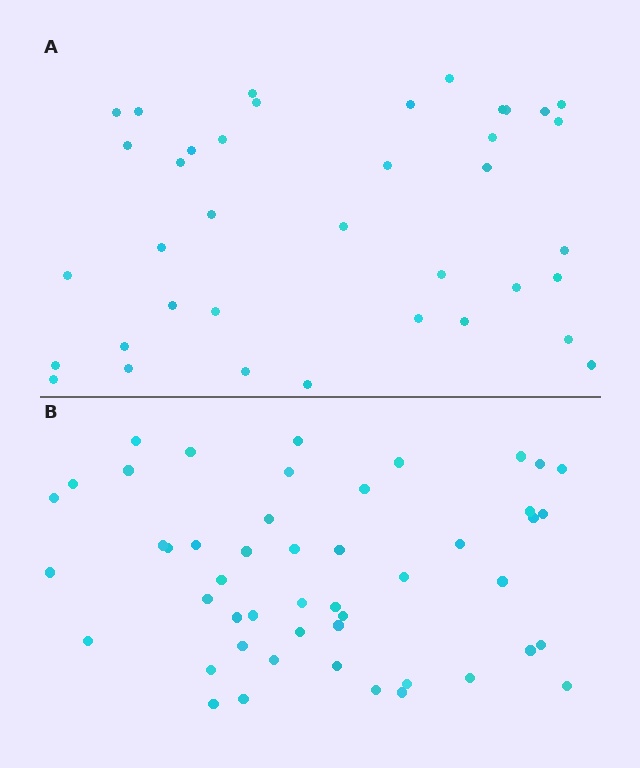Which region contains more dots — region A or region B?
Region B (the bottom region) has more dots.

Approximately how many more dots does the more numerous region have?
Region B has roughly 12 or so more dots than region A.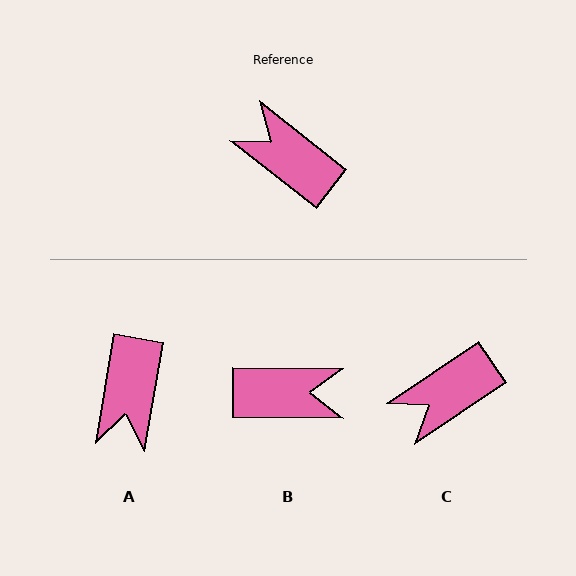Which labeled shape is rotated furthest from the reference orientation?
B, about 142 degrees away.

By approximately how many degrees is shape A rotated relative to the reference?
Approximately 119 degrees counter-clockwise.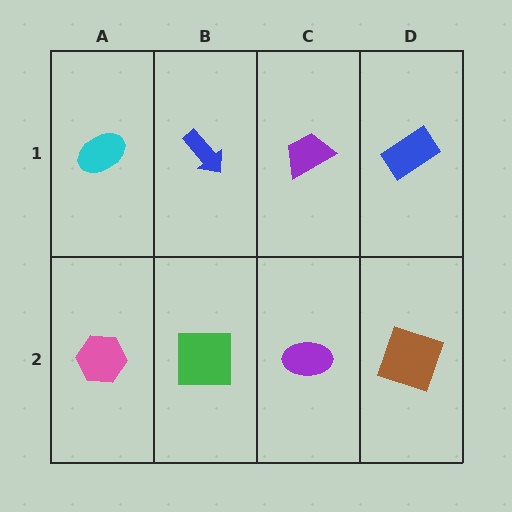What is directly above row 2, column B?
A blue arrow.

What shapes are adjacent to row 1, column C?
A purple ellipse (row 2, column C), a blue arrow (row 1, column B), a blue rectangle (row 1, column D).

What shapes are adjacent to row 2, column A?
A cyan ellipse (row 1, column A), a green square (row 2, column B).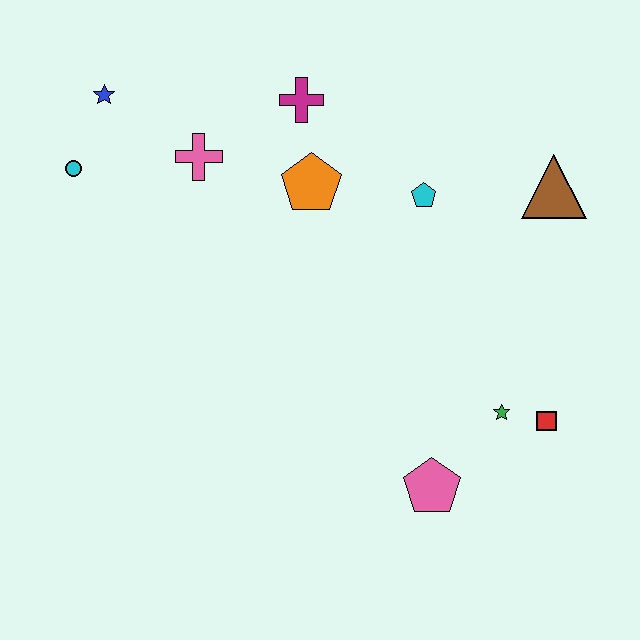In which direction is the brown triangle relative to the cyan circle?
The brown triangle is to the right of the cyan circle.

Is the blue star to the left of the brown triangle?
Yes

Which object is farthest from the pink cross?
The red square is farthest from the pink cross.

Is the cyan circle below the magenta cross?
Yes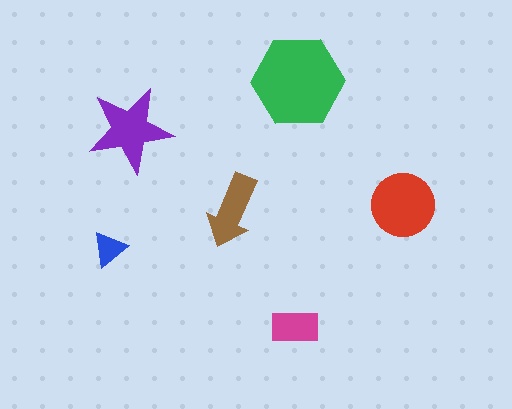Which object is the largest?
The green hexagon.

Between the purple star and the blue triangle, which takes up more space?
The purple star.